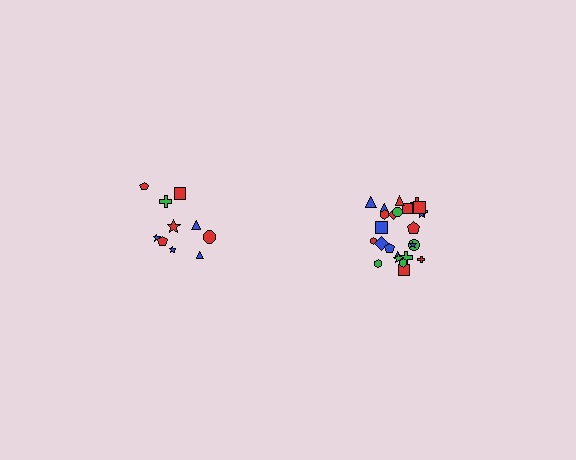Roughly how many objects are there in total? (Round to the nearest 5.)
Roughly 35 objects in total.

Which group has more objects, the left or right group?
The right group.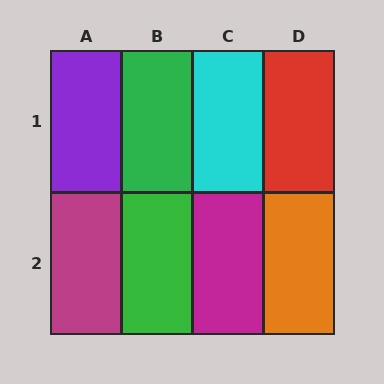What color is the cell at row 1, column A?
Purple.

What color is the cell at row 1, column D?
Red.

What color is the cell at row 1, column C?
Cyan.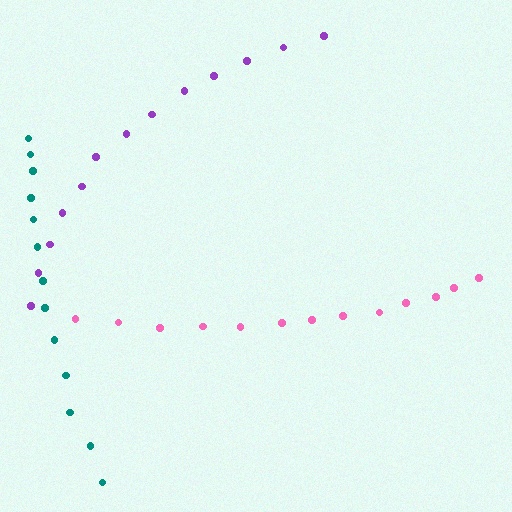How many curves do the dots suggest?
There are 3 distinct paths.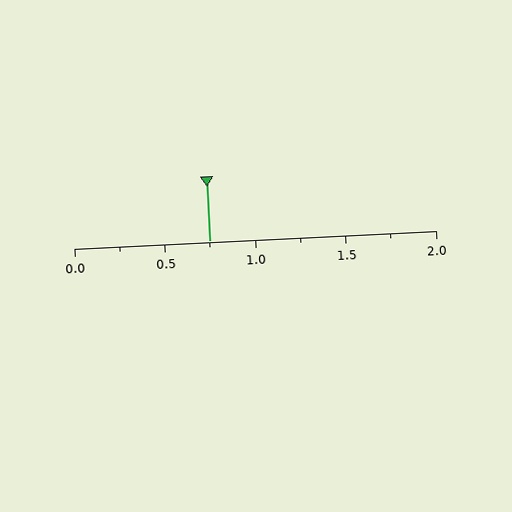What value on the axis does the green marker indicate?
The marker indicates approximately 0.75.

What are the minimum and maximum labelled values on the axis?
The axis runs from 0.0 to 2.0.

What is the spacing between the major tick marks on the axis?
The major ticks are spaced 0.5 apart.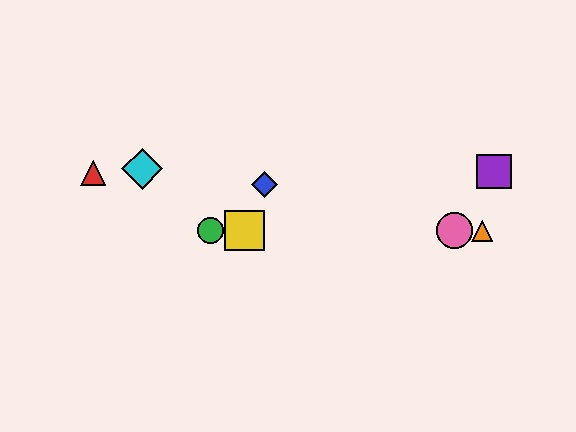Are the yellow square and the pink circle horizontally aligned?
Yes, both are at y≈231.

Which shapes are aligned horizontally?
The green circle, the yellow square, the orange triangle, the pink circle are aligned horizontally.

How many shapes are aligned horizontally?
4 shapes (the green circle, the yellow square, the orange triangle, the pink circle) are aligned horizontally.